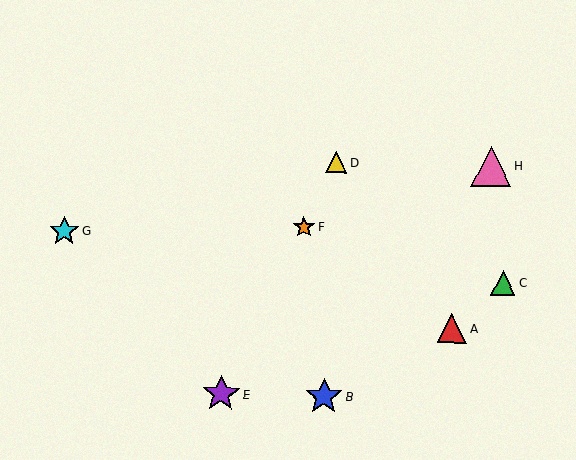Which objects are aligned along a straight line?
Objects D, E, F are aligned along a straight line.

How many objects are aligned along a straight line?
3 objects (D, E, F) are aligned along a straight line.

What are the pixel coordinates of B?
Object B is at (324, 397).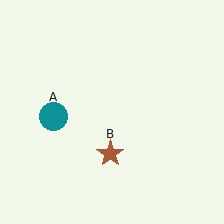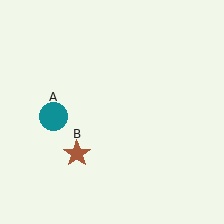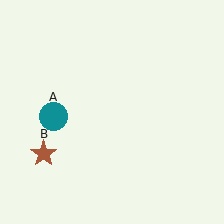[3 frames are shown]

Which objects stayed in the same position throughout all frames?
Teal circle (object A) remained stationary.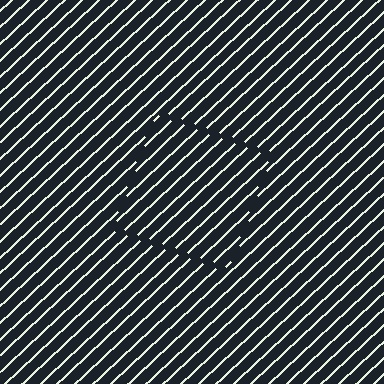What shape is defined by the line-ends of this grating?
An illusory square. The interior of the shape contains the same grating, shifted by half a period — the contour is defined by the phase discontinuity where line-ends from the inner and outer gratings abut.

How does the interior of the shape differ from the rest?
The interior of the shape contains the same grating, shifted by half a period — the contour is defined by the phase discontinuity where line-ends from the inner and outer gratings abut.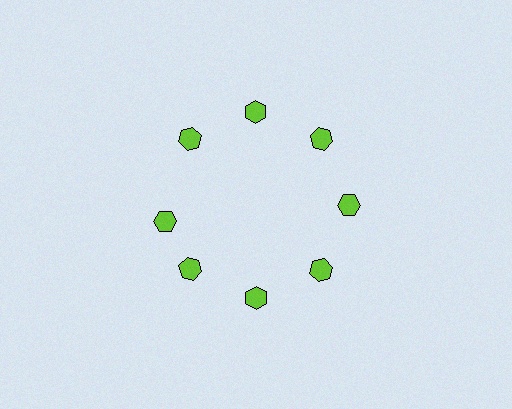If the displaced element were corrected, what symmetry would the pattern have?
It would have 8-fold rotational symmetry — the pattern would map onto itself every 45 degrees.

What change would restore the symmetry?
The symmetry would be restored by rotating it back into even spacing with its neighbors so that all 8 hexagons sit at equal angles and equal distance from the center.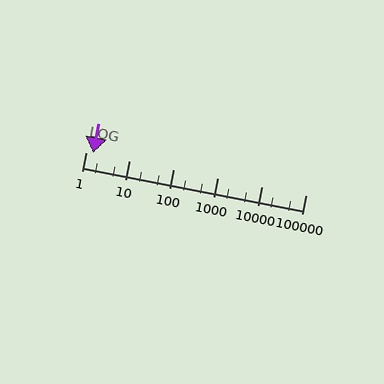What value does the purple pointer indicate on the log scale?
The pointer indicates approximately 1.5.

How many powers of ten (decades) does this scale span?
The scale spans 5 decades, from 1 to 100000.